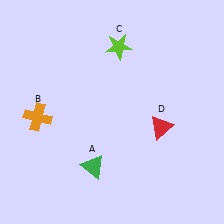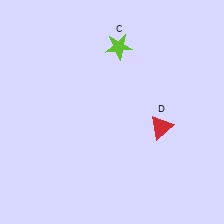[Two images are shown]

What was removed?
The orange cross (B), the green triangle (A) were removed in Image 2.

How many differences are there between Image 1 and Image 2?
There are 2 differences between the two images.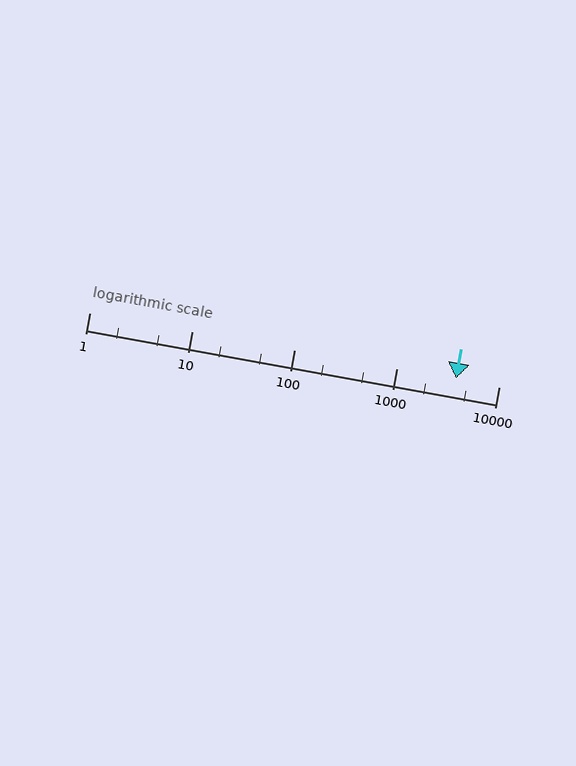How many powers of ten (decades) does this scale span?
The scale spans 4 decades, from 1 to 10000.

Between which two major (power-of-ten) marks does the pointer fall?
The pointer is between 1000 and 10000.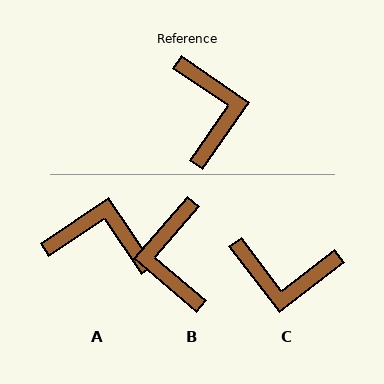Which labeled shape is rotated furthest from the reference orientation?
B, about 174 degrees away.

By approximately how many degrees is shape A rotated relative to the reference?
Approximately 69 degrees counter-clockwise.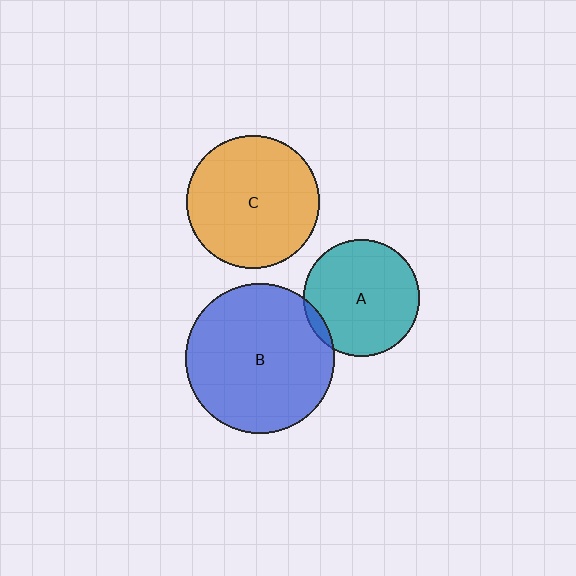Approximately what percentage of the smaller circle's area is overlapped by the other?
Approximately 5%.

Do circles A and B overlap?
Yes.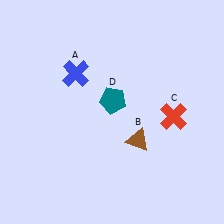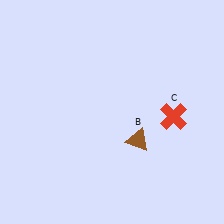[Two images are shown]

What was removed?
The teal pentagon (D), the blue cross (A) were removed in Image 2.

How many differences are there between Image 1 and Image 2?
There are 2 differences between the two images.